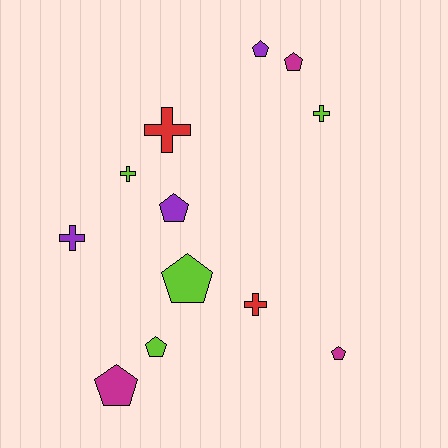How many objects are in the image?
There are 12 objects.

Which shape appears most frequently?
Pentagon, with 7 objects.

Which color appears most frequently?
Lime, with 4 objects.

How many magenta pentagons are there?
There are 3 magenta pentagons.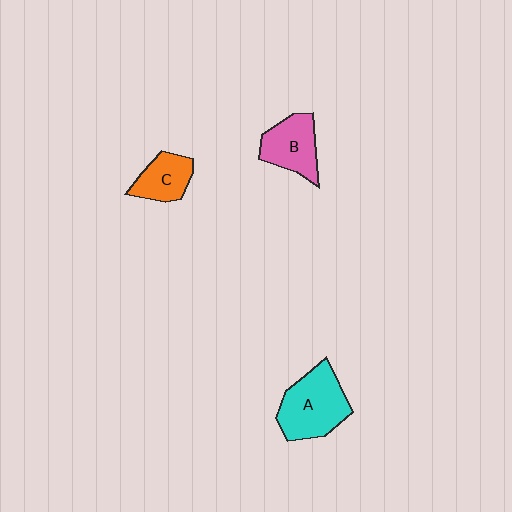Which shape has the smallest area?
Shape C (orange).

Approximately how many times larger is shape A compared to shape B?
Approximately 1.4 times.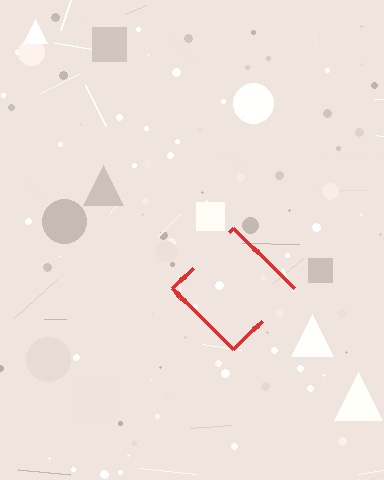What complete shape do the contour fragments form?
The contour fragments form a diamond.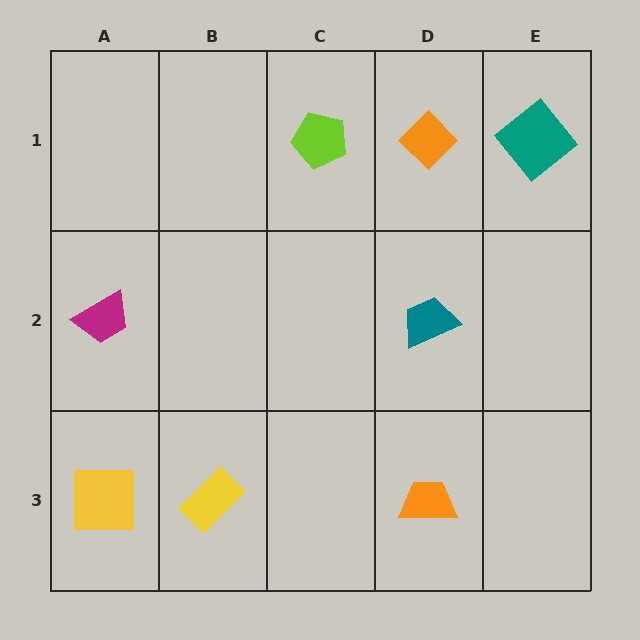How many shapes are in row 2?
2 shapes.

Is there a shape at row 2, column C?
No, that cell is empty.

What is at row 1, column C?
A lime pentagon.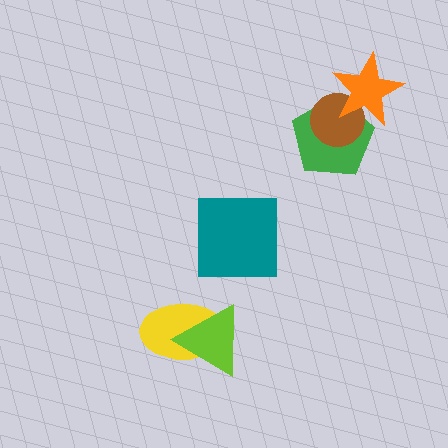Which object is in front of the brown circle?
The orange star is in front of the brown circle.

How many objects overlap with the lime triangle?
1 object overlaps with the lime triangle.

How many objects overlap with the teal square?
0 objects overlap with the teal square.